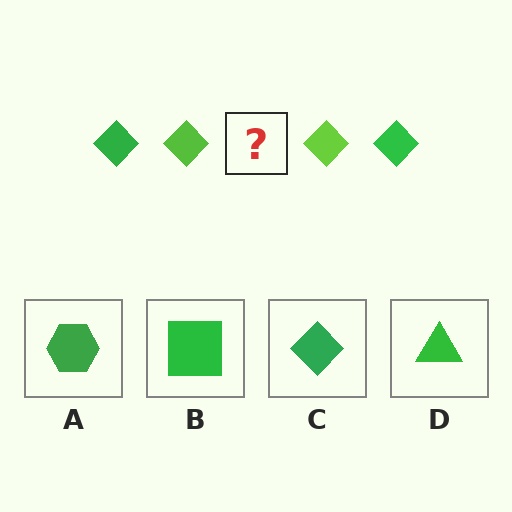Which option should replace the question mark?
Option C.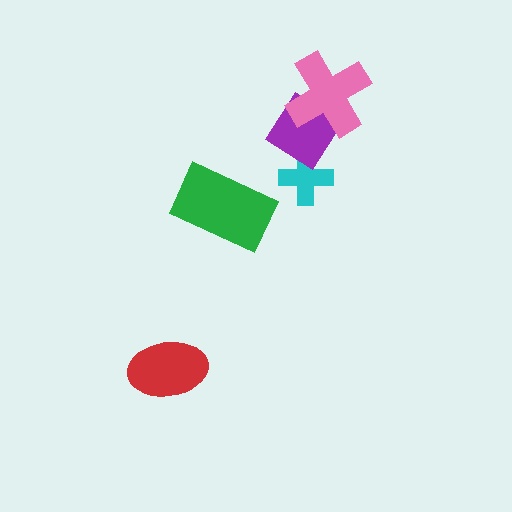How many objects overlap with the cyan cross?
1 object overlaps with the cyan cross.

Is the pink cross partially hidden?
No, no other shape covers it.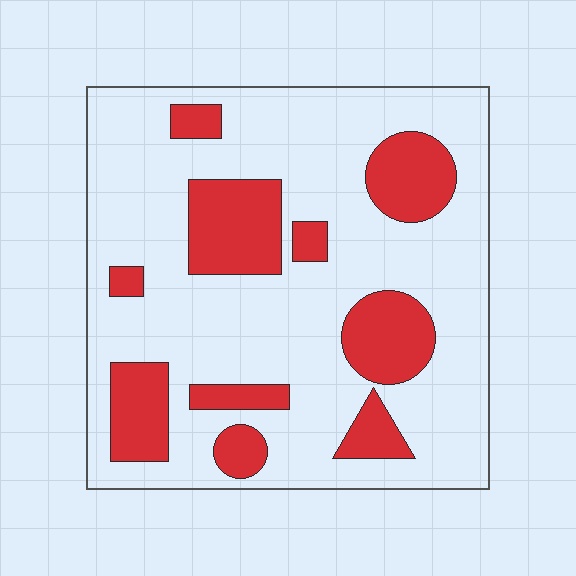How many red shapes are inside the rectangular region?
10.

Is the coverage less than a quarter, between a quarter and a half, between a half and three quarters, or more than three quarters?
Between a quarter and a half.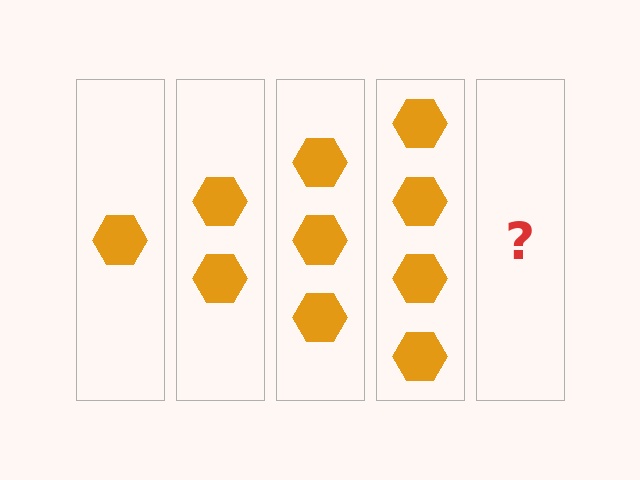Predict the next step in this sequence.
The next step is 5 hexagons.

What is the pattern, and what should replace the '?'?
The pattern is that each step adds one more hexagon. The '?' should be 5 hexagons.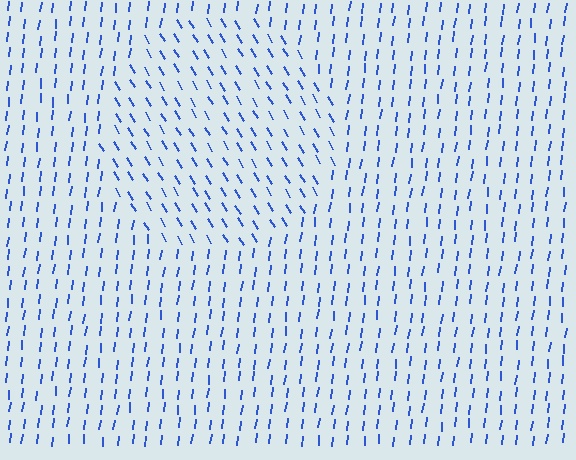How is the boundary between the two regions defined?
The boundary is defined purely by a change in line orientation (approximately 38 degrees difference). All lines are the same color and thickness.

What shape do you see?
I see a circle.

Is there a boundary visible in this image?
Yes, there is a texture boundary formed by a change in line orientation.